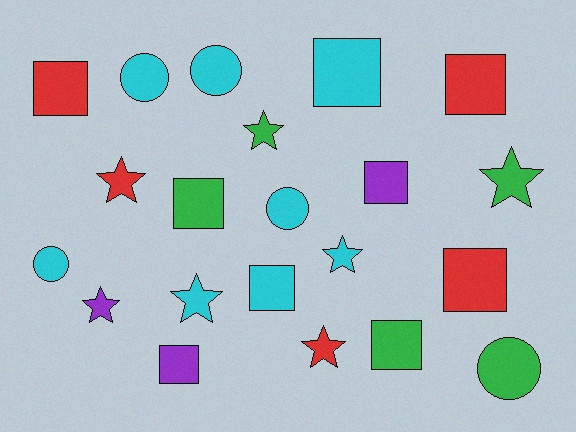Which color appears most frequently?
Cyan, with 8 objects.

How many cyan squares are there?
There are 2 cyan squares.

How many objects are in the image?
There are 21 objects.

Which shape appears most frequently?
Square, with 9 objects.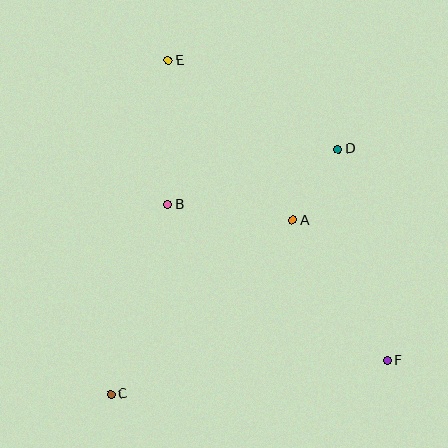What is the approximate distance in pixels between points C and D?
The distance between C and D is approximately 334 pixels.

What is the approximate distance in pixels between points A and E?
The distance between A and E is approximately 202 pixels.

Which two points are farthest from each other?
Points E and F are farthest from each other.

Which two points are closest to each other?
Points A and D are closest to each other.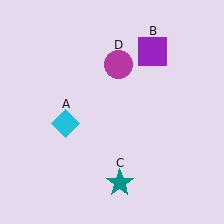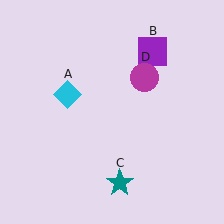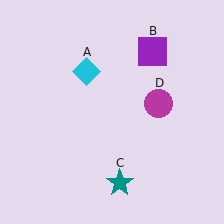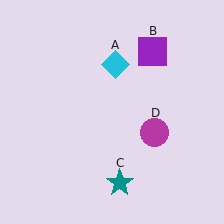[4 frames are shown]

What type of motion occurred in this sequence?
The cyan diamond (object A), magenta circle (object D) rotated clockwise around the center of the scene.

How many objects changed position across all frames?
2 objects changed position: cyan diamond (object A), magenta circle (object D).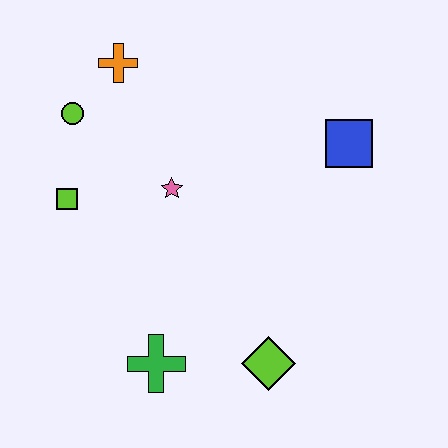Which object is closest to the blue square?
The pink star is closest to the blue square.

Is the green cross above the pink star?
No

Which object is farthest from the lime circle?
The lime diamond is farthest from the lime circle.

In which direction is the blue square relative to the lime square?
The blue square is to the right of the lime square.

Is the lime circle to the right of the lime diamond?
No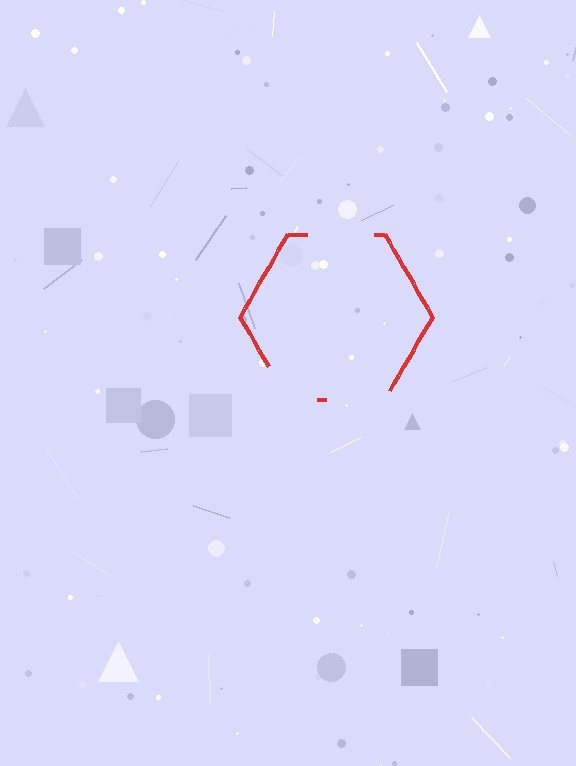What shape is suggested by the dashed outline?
The dashed outline suggests a hexagon.